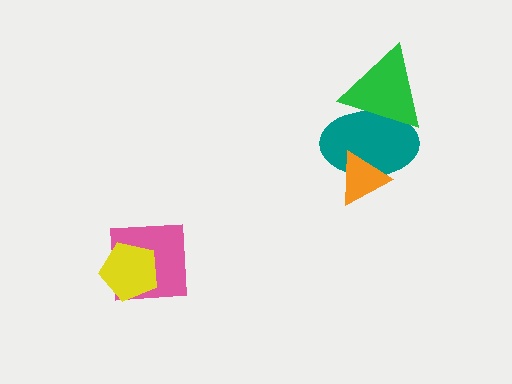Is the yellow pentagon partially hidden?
No, no other shape covers it.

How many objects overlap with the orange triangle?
1 object overlaps with the orange triangle.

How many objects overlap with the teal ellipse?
2 objects overlap with the teal ellipse.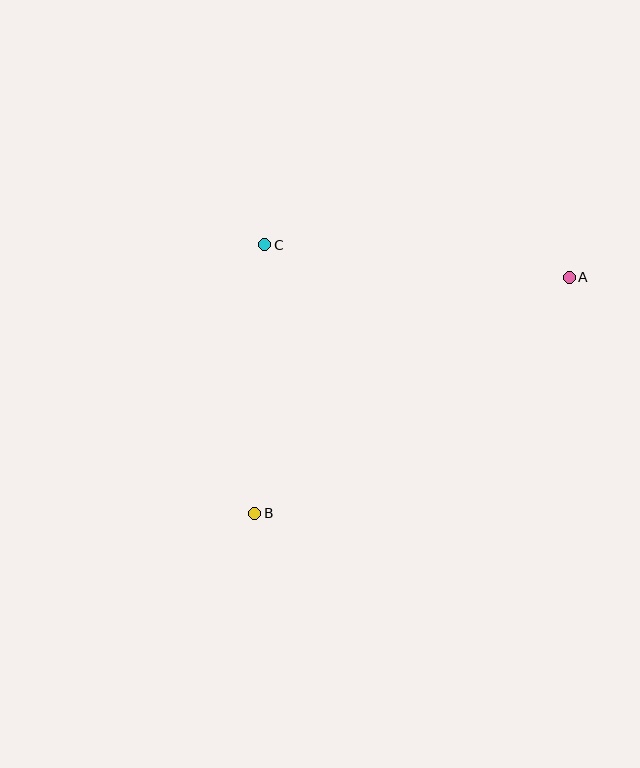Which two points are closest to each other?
Points B and C are closest to each other.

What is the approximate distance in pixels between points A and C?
The distance between A and C is approximately 306 pixels.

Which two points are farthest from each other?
Points A and B are farthest from each other.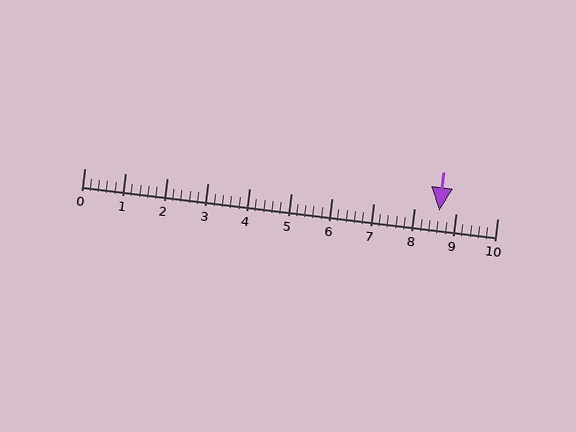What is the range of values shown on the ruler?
The ruler shows values from 0 to 10.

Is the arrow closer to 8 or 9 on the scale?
The arrow is closer to 9.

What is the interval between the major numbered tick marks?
The major tick marks are spaced 1 units apart.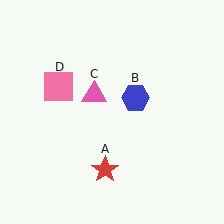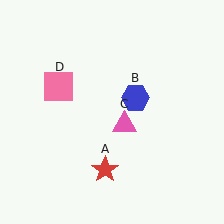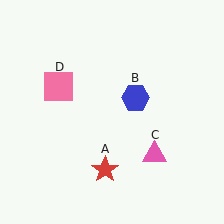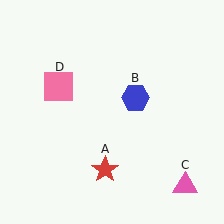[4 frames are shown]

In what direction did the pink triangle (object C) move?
The pink triangle (object C) moved down and to the right.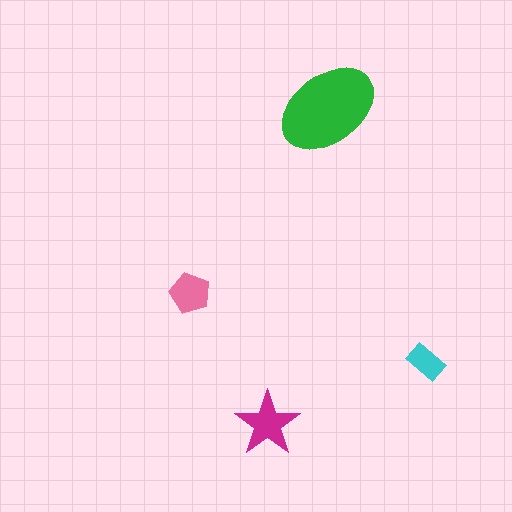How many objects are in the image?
There are 4 objects in the image.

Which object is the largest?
The green ellipse.